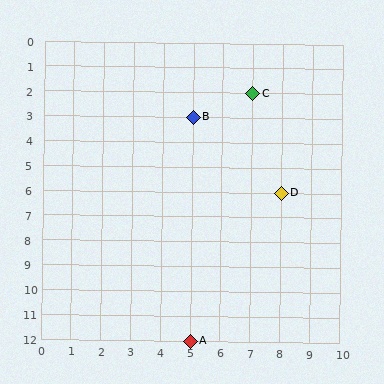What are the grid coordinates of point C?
Point C is at grid coordinates (7, 2).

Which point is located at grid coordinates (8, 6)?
Point D is at (8, 6).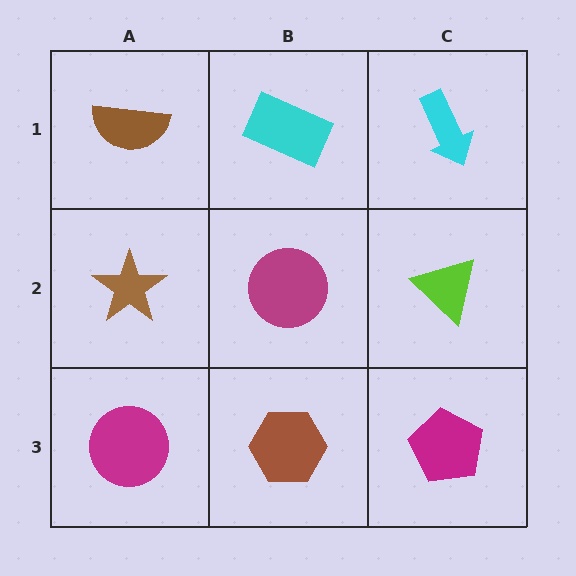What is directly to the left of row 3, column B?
A magenta circle.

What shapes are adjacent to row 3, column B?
A magenta circle (row 2, column B), a magenta circle (row 3, column A), a magenta pentagon (row 3, column C).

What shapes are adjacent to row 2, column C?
A cyan arrow (row 1, column C), a magenta pentagon (row 3, column C), a magenta circle (row 2, column B).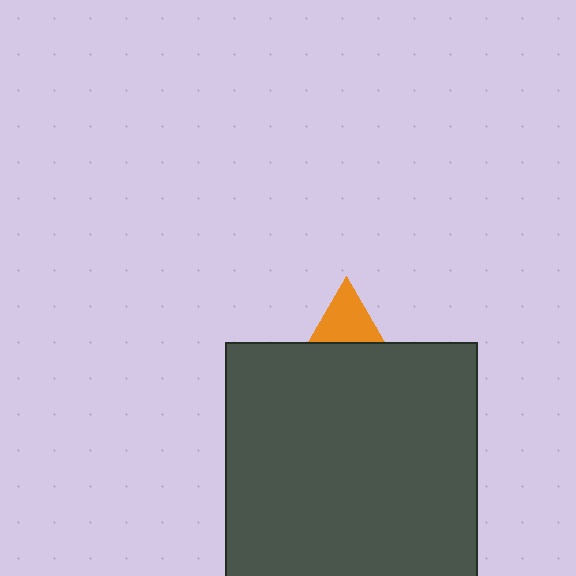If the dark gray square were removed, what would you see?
You would see the complete orange triangle.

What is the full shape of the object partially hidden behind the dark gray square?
The partially hidden object is an orange triangle.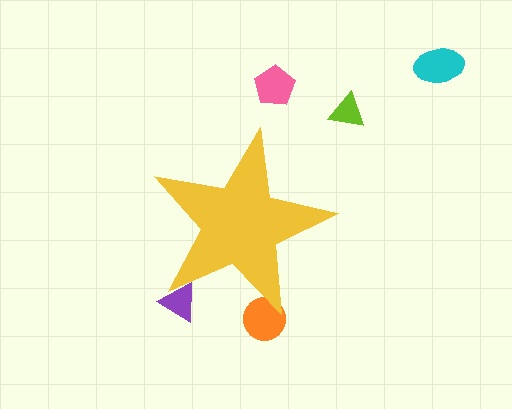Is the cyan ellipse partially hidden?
No, the cyan ellipse is fully visible.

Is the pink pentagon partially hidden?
No, the pink pentagon is fully visible.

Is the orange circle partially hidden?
Yes, the orange circle is partially hidden behind the yellow star.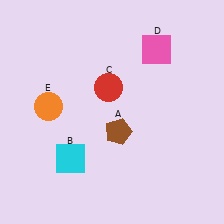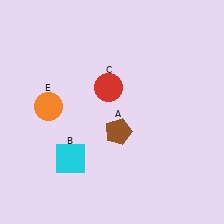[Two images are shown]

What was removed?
The pink square (D) was removed in Image 2.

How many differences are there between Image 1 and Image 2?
There is 1 difference between the two images.